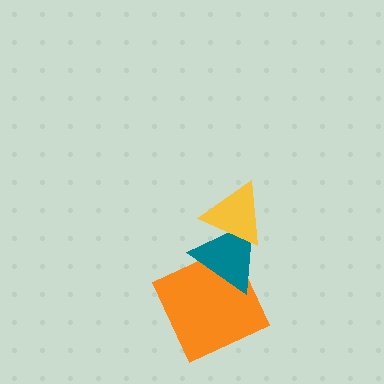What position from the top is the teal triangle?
The teal triangle is 2nd from the top.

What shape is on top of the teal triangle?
The yellow triangle is on top of the teal triangle.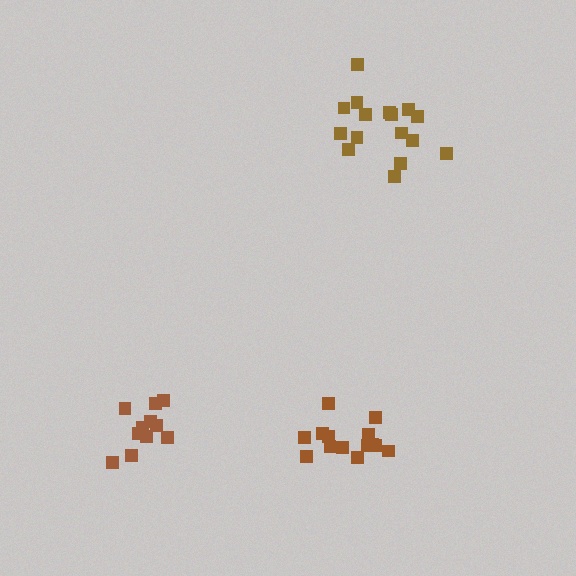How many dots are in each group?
Group 1: 14 dots, Group 2: 16 dots, Group 3: 11 dots (41 total).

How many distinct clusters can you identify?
There are 3 distinct clusters.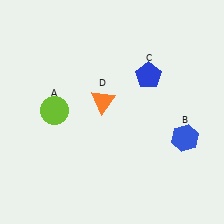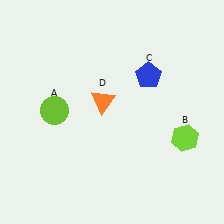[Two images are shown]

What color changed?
The hexagon (B) changed from blue in Image 1 to lime in Image 2.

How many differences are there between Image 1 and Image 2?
There is 1 difference between the two images.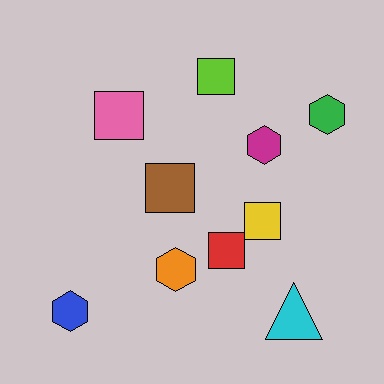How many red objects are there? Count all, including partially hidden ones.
There is 1 red object.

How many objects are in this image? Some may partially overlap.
There are 10 objects.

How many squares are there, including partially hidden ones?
There are 5 squares.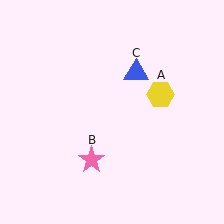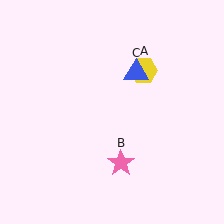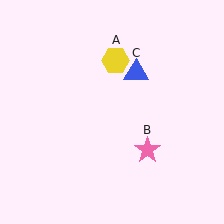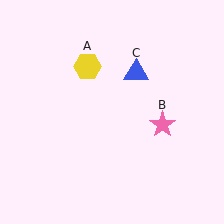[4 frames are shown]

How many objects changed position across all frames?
2 objects changed position: yellow hexagon (object A), pink star (object B).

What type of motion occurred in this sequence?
The yellow hexagon (object A), pink star (object B) rotated counterclockwise around the center of the scene.